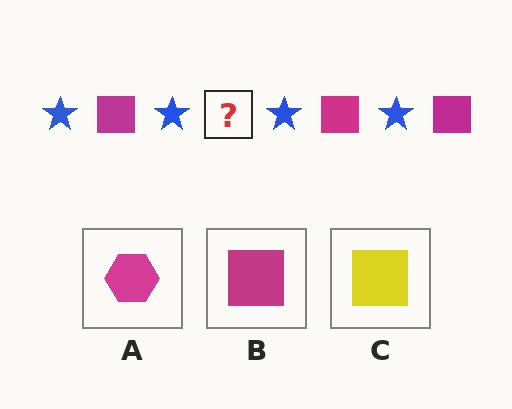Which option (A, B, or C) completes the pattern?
B.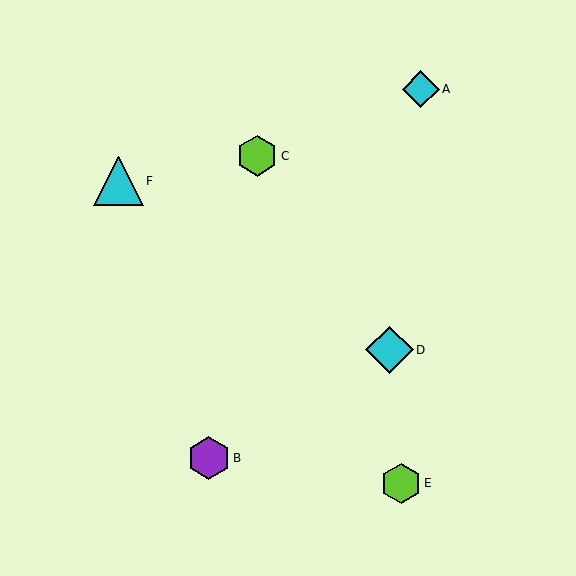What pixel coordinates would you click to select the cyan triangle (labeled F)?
Click at (118, 181) to select the cyan triangle F.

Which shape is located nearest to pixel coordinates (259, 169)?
The lime hexagon (labeled C) at (257, 156) is nearest to that location.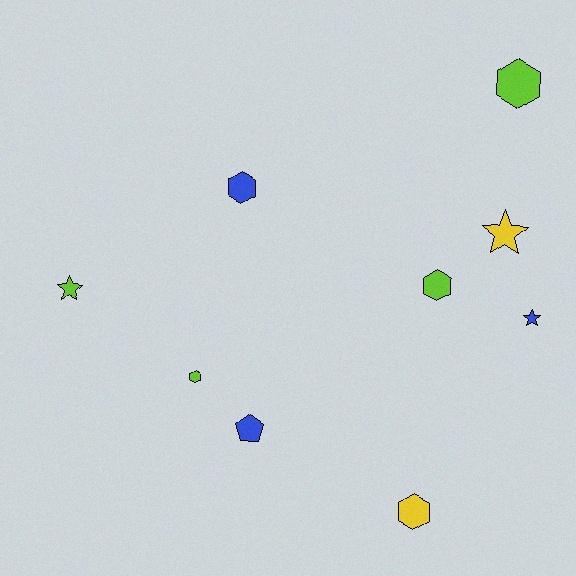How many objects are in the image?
There are 9 objects.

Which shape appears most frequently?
Hexagon, with 5 objects.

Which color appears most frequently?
Lime, with 4 objects.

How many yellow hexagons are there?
There is 1 yellow hexagon.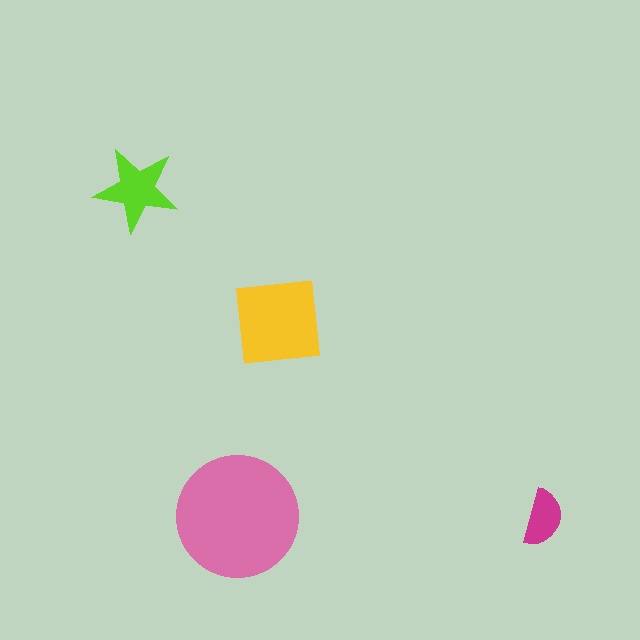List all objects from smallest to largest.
The magenta semicircle, the lime star, the yellow square, the pink circle.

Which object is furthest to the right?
The magenta semicircle is rightmost.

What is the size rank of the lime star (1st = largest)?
3rd.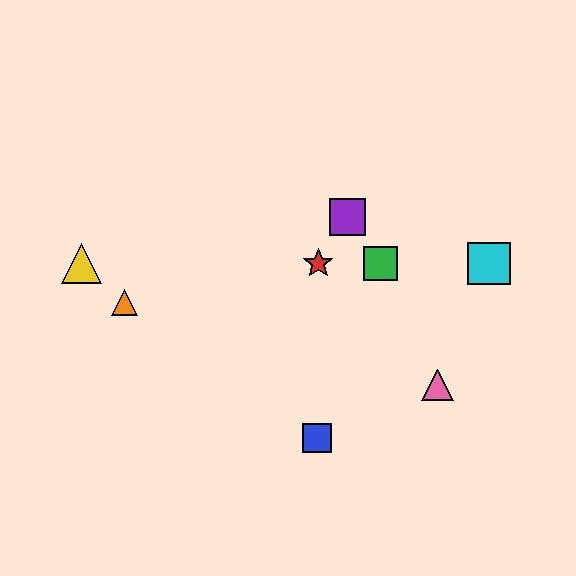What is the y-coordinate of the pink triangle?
The pink triangle is at y≈385.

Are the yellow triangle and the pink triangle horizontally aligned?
No, the yellow triangle is at y≈264 and the pink triangle is at y≈385.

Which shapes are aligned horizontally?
The red star, the green square, the yellow triangle, the cyan square are aligned horizontally.